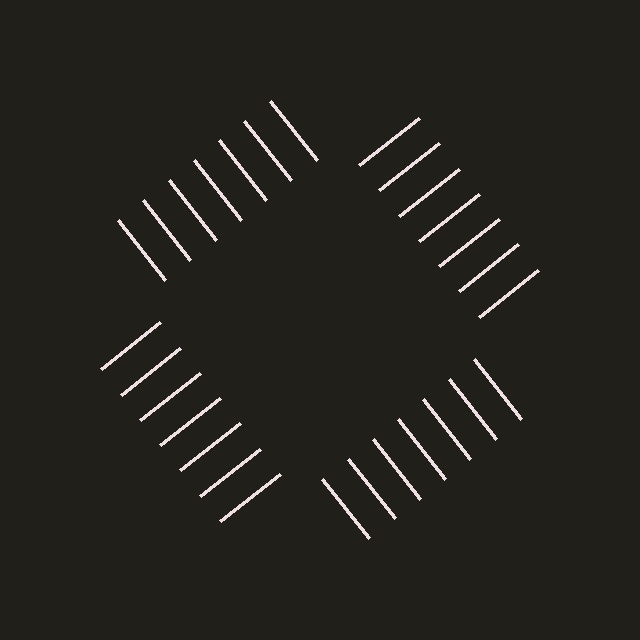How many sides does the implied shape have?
4 sides — the line-ends trace a square.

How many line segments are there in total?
28 — 7 along each of the 4 edges.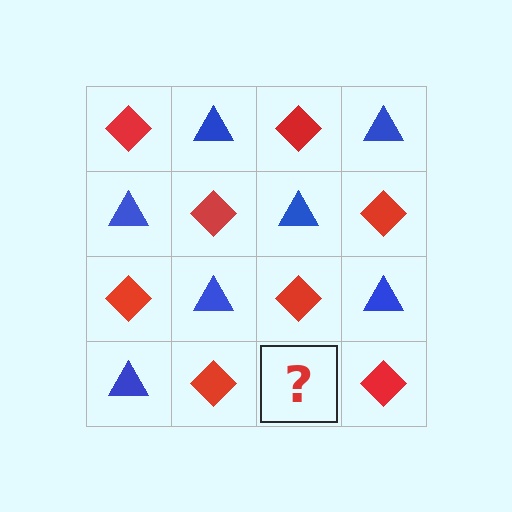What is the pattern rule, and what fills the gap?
The rule is that it alternates red diamond and blue triangle in a checkerboard pattern. The gap should be filled with a blue triangle.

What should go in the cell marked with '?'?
The missing cell should contain a blue triangle.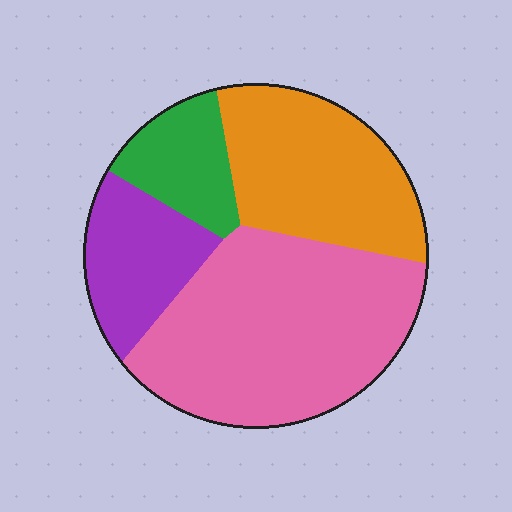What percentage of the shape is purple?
Purple covers 16% of the shape.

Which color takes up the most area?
Pink, at roughly 45%.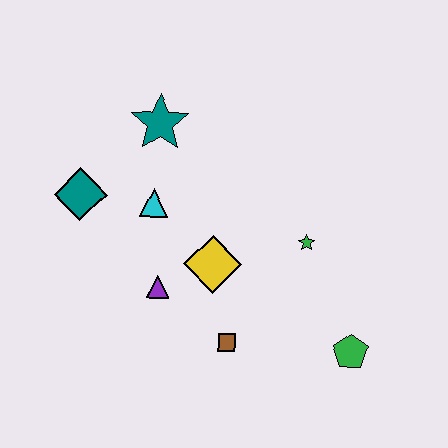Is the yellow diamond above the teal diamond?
No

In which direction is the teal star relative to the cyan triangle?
The teal star is above the cyan triangle.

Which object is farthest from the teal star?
The green pentagon is farthest from the teal star.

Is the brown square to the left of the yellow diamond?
No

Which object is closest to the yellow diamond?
The purple triangle is closest to the yellow diamond.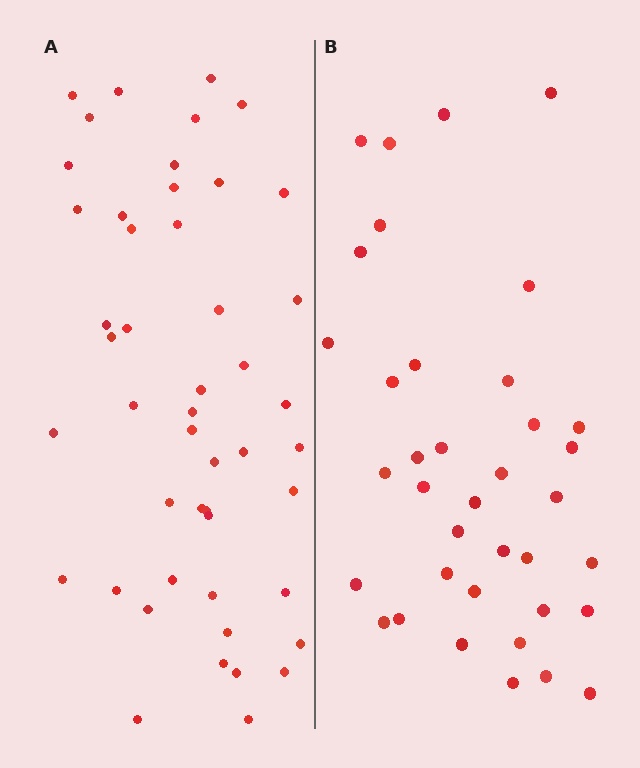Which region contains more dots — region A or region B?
Region A (the left region) has more dots.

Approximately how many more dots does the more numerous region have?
Region A has roughly 12 or so more dots than region B.